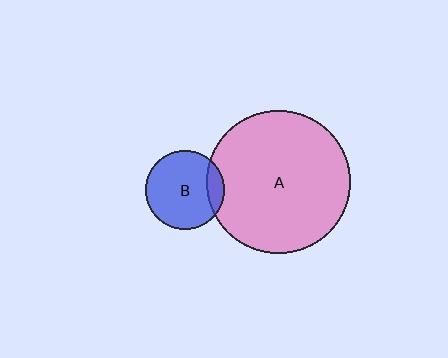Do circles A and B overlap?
Yes.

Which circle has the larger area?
Circle A (pink).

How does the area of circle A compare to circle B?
Approximately 3.3 times.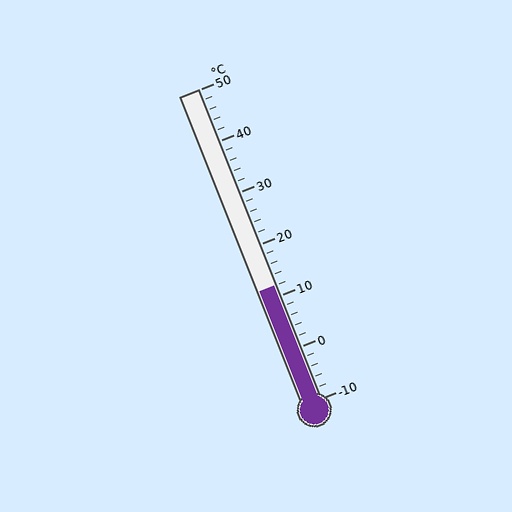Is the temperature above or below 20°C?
The temperature is below 20°C.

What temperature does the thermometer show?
The thermometer shows approximately 12°C.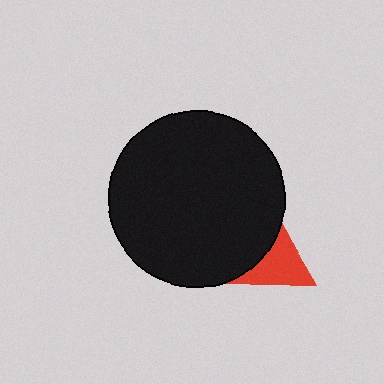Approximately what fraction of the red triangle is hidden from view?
Roughly 68% of the red triangle is hidden behind the black circle.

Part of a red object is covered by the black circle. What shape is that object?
It is a triangle.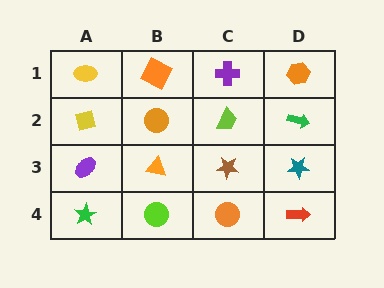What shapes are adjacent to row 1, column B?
An orange circle (row 2, column B), a yellow ellipse (row 1, column A), a purple cross (row 1, column C).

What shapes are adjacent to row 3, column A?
A yellow square (row 2, column A), a green star (row 4, column A), an orange triangle (row 3, column B).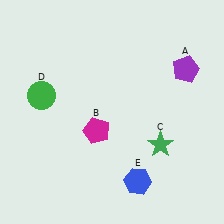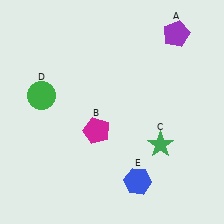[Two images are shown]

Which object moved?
The purple pentagon (A) moved up.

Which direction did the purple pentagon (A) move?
The purple pentagon (A) moved up.